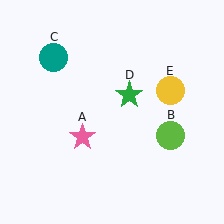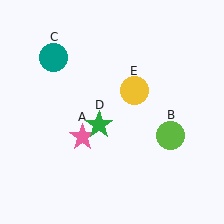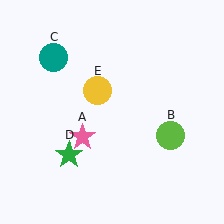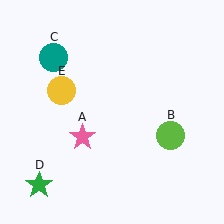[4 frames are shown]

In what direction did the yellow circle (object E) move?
The yellow circle (object E) moved left.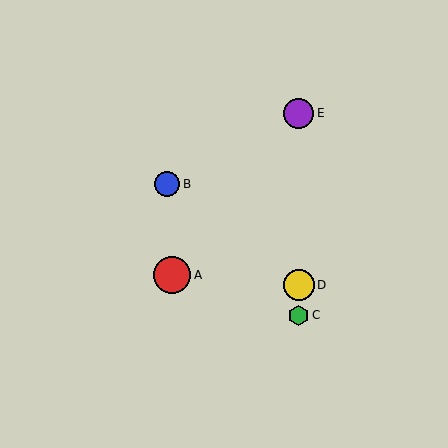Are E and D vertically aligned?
Yes, both are at x≈299.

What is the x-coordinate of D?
Object D is at x≈299.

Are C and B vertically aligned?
No, C is at x≈299 and B is at x≈167.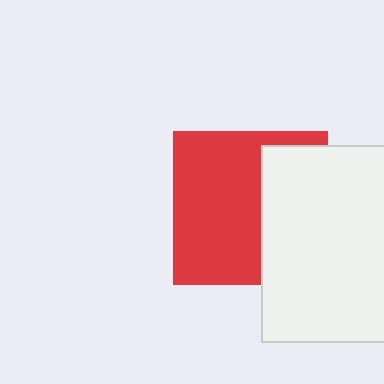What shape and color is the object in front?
The object in front is a white rectangle.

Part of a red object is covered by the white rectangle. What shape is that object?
It is a square.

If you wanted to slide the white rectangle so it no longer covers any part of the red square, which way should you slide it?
Slide it right — that is the most direct way to separate the two shapes.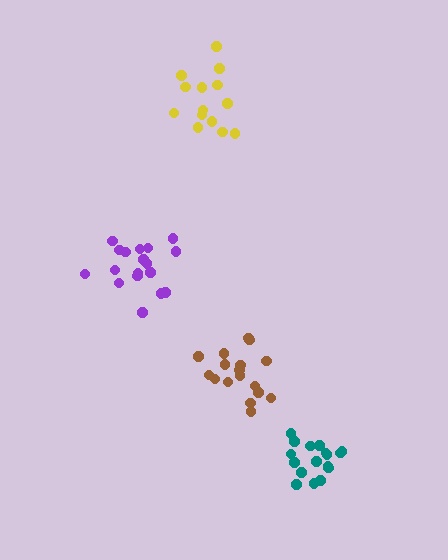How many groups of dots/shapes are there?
There are 4 groups.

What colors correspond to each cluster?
The clusters are colored: brown, purple, teal, yellow.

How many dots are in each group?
Group 1: 17 dots, Group 2: 18 dots, Group 3: 17 dots, Group 4: 14 dots (66 total).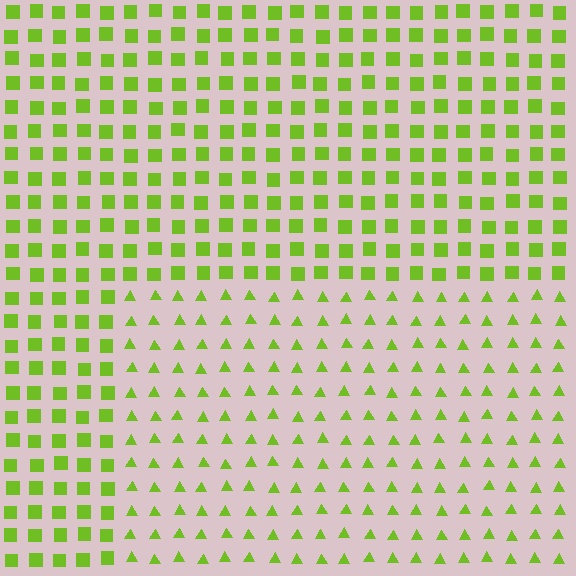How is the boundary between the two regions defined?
The boundary is defined by a change in element shape: triangles inside vs. squares outside. All elements share the same color and spacing.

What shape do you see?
I see a rectangle.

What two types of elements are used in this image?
The image uses triangles inside the rectangle region and squares outside it.